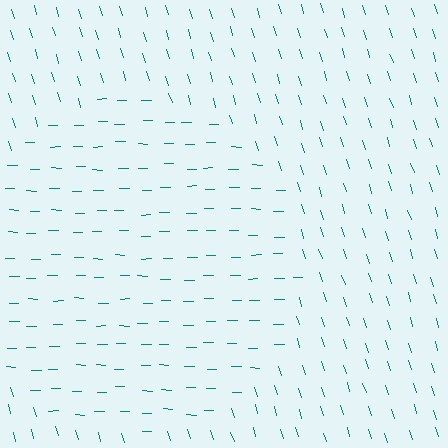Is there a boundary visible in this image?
Yes, there is a texture boundary formed by a change in line orientation.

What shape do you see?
I see a circle.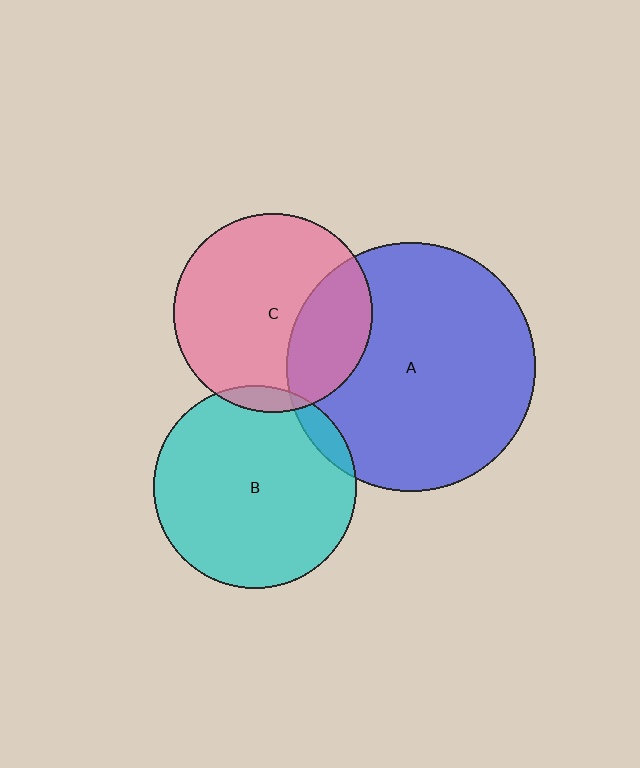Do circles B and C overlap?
Yes.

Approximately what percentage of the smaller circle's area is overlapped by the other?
Approximately 5%.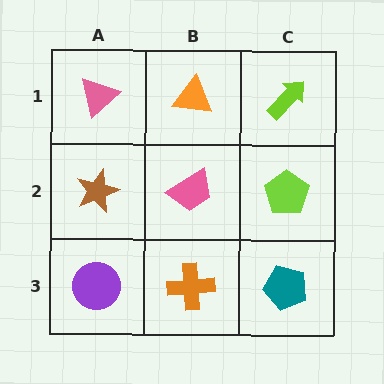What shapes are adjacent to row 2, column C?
A lime arrow (row 1, column C), a teal pentagon (row 3, column C), a pink trapezoid (row 2, column B).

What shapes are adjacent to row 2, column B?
An orange triangle (row 1, column B), an orange cross (row 3, column B), a brown star (row 2, column A), a lime pentagon (row 2, column C).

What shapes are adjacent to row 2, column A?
A pink triangle (row 1, column A), a purple circle (row 3, column A), a pink trapezoid (row 2, column B).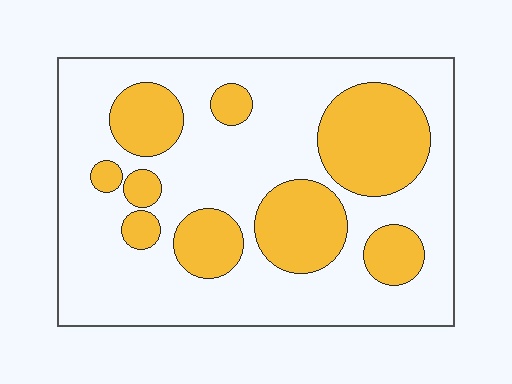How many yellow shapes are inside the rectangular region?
9.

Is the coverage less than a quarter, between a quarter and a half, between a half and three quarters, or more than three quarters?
Between a quarter and a half.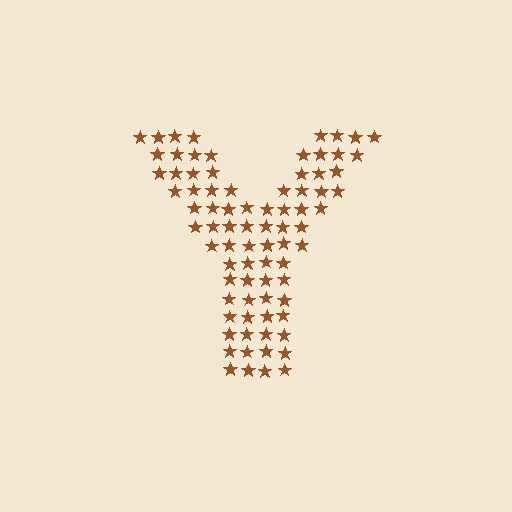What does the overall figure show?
The overall figure shows the letter Y.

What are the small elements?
The small elements are stars.